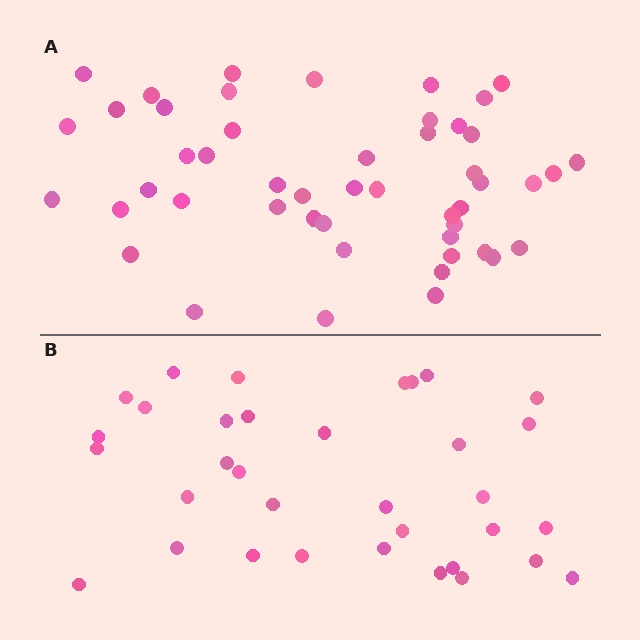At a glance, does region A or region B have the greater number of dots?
Region A (the top region) has more dots.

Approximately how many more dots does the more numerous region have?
Region A has approximately 15 more dots than region B.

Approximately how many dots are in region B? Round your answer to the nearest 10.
About 30 dots. (The exact count is 34, which rounds to 30.)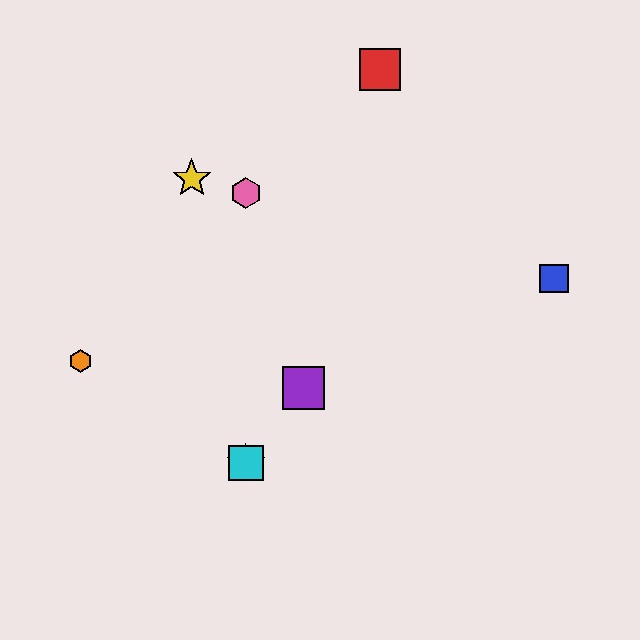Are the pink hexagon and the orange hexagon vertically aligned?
No, the pink hexagon is at x≈246 and the orange hexagon is at x≈80.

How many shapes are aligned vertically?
3 shapes (the green star, the cyan square, the pink hexagon) are aligned vertically.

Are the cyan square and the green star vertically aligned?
Yes, both are at x≈246.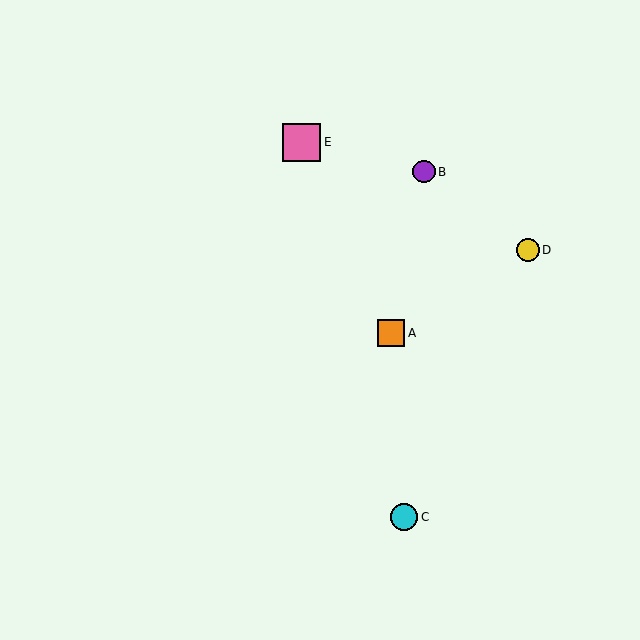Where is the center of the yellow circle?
The center of the yellow circle is at (528, 250).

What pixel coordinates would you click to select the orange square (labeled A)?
Click at (391, 333) to select the orange square A.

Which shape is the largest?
The pink square (labeled E) is the largest.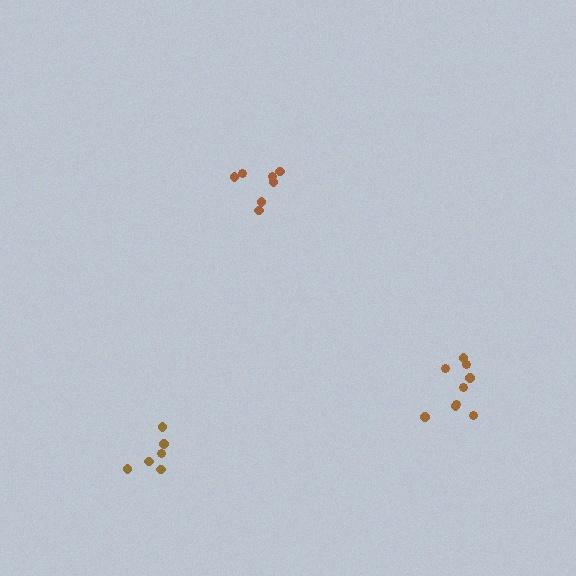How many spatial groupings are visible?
There are 3 spatial groupings.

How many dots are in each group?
Group 1: 7 dots, Group 2: 9 dots, Group 3: 6 dots (22 total).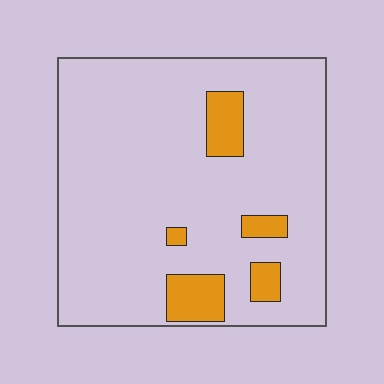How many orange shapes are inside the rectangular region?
5.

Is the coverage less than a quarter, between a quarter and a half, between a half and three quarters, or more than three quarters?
Less than a quarter.